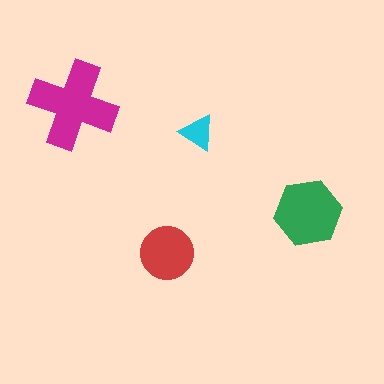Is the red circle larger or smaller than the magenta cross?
Smaller.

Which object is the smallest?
The cyan triangle.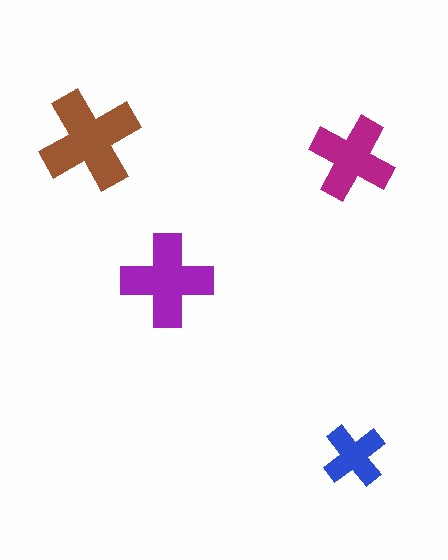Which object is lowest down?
The blue cross is bottommost.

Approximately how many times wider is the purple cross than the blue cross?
About 1.5 times wider.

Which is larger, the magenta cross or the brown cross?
The brown one.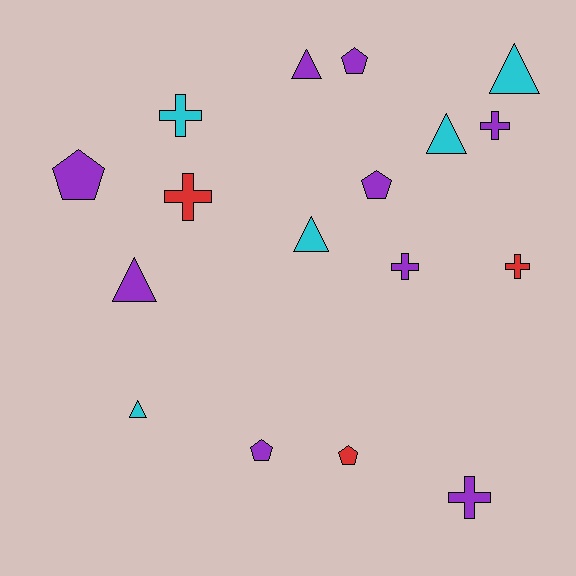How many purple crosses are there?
There are 3 purple crosses.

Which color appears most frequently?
Purple, with 9 objects.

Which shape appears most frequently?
Cross, with 6 objects.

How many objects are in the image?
There are 17 objects.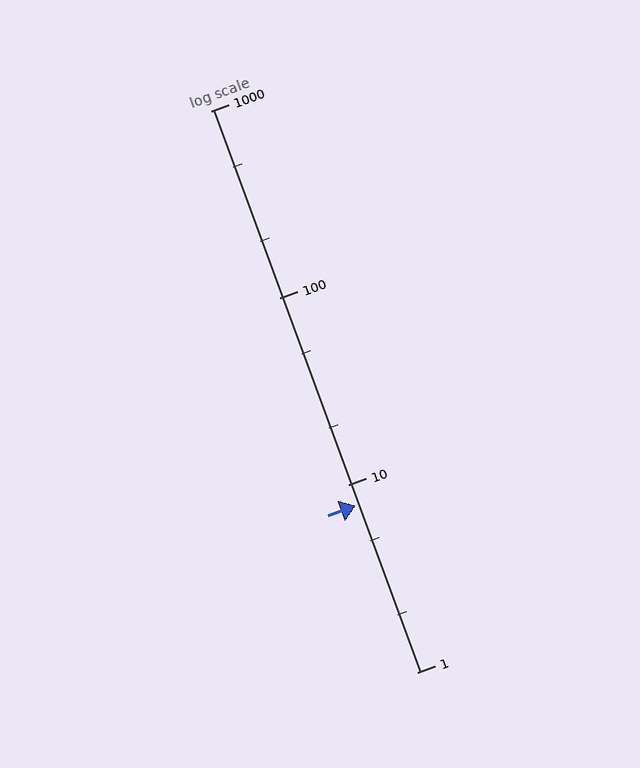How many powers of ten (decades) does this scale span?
The scale spans 3 decades, from 1 to 1000.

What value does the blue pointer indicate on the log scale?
The pointer indicates approximately 7.8.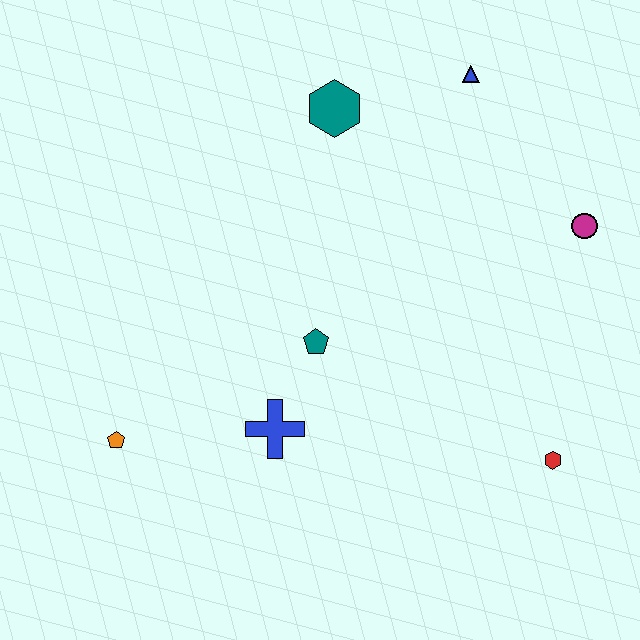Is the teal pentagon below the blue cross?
No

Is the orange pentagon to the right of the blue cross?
No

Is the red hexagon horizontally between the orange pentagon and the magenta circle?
Yes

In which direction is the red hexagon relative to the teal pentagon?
The red hexagon is to the right of the teal pentagon.